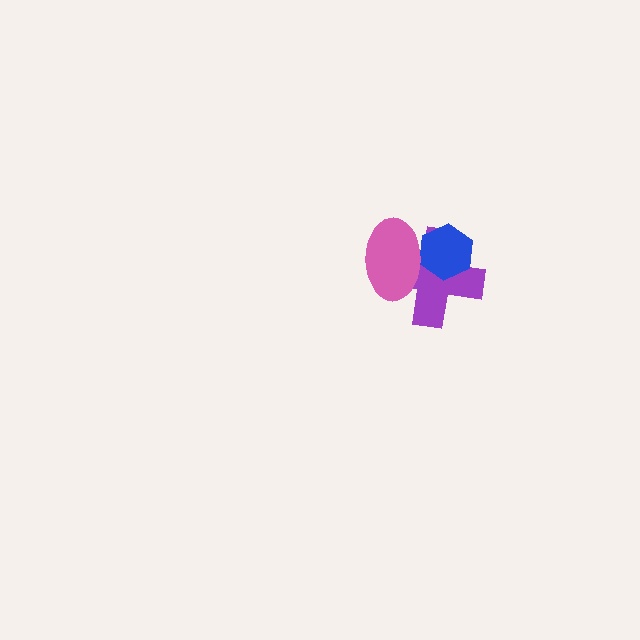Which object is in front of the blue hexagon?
The pink ellipse is in front of the blue hexagon.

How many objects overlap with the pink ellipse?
2 objects overlap with the pink ellipse.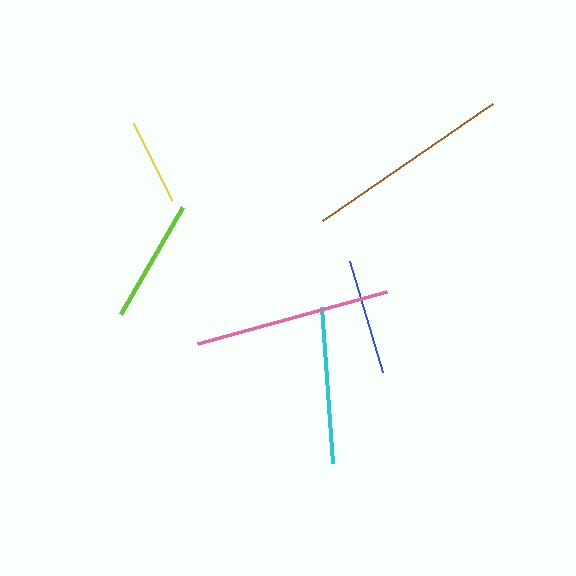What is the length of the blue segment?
The blue segment is approximately 116 pixels long.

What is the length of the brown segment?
The brown segment is approximately 206 pixels long.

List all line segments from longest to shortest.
From longest to shortest: brown, pink, cyan, lime, blue, yellow.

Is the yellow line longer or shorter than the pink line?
The pink line is longer than the yellow line.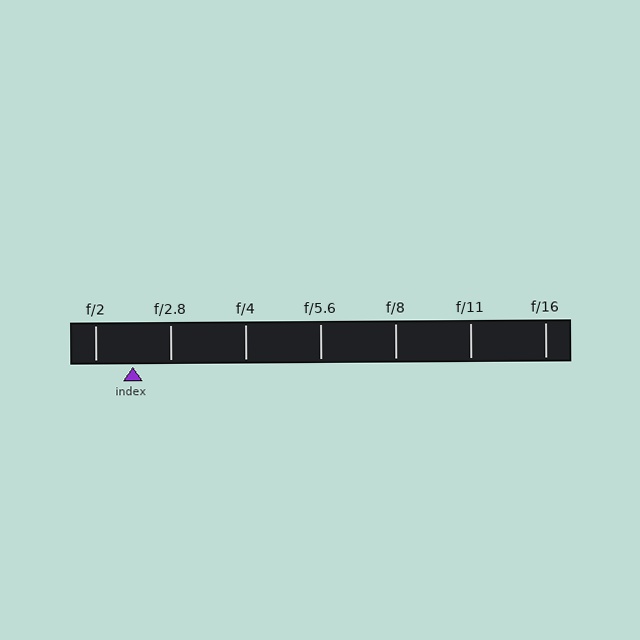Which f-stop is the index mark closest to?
The index mark is closest to f/2.8.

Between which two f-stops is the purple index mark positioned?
The index mark is between f/2 and f/2.8.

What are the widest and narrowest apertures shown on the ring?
The widest aperture shown is f/2 and the narrowest is f/16.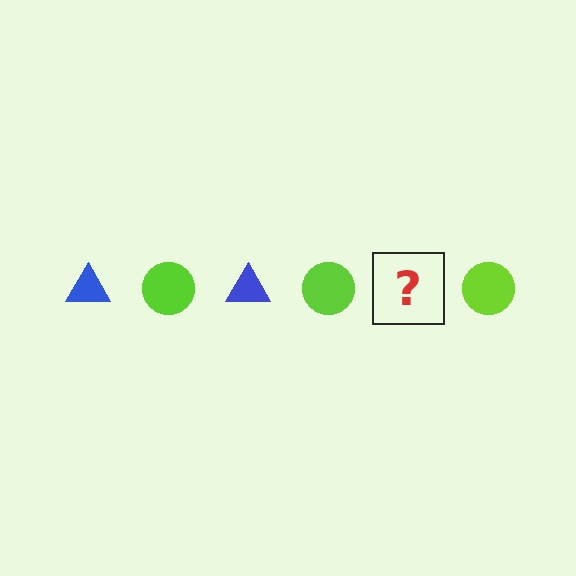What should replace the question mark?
The question mark should be replaced with a blue triangle.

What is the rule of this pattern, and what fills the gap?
The rule is that the pattern alternates between blue triangle and lime circle. The gap should be filled with a blue triangle.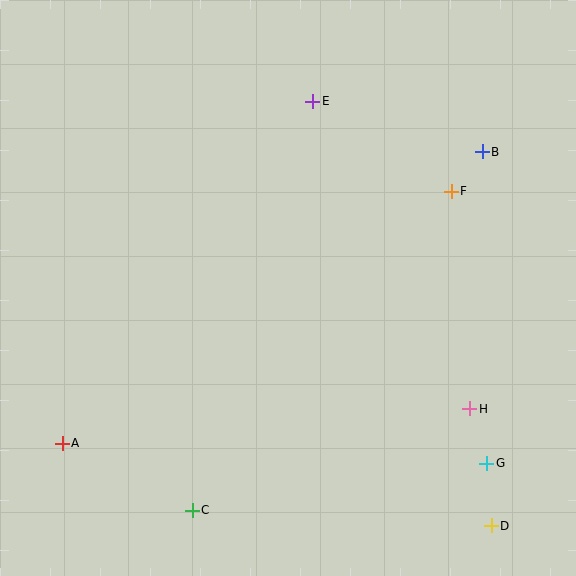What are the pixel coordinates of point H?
Point H is at (470, 409).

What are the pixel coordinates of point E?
Point E is at (313, 101).